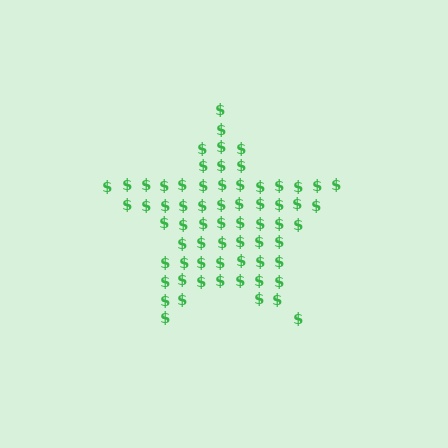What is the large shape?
The large shape is a star.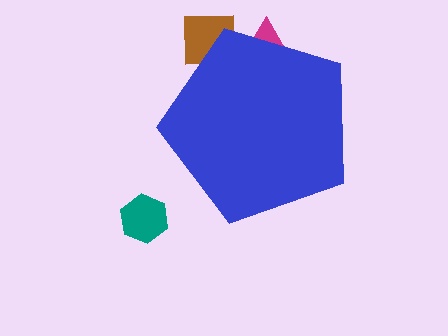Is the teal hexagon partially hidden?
No, the teal hexagon is fully visible.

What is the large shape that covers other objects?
A blue pentagon.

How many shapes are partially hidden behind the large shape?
2 shapes are partially hidden.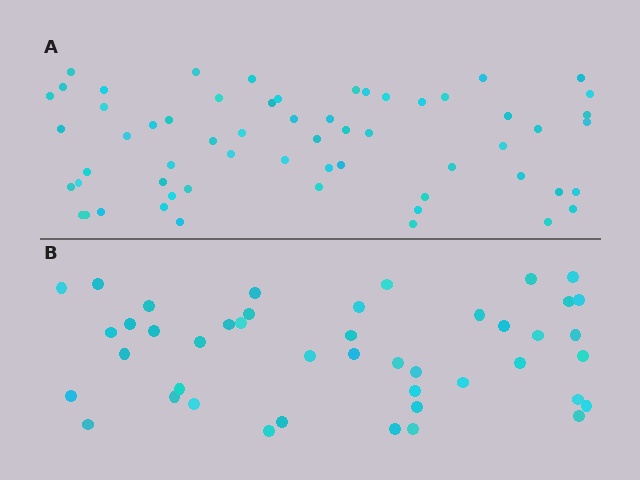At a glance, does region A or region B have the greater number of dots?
Region A (the top region) has more dots.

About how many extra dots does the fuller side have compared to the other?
Region A has approximately 15 more dots than region B.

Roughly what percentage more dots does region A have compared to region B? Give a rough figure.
About 35% more.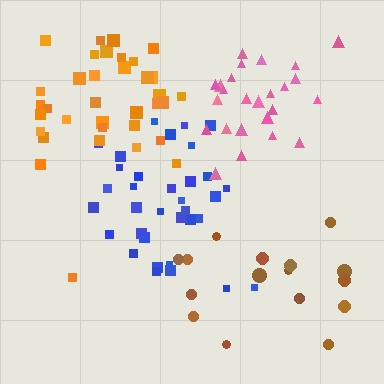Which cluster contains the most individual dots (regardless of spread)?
Orange (35).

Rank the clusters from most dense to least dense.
pink, blue, orange, brown.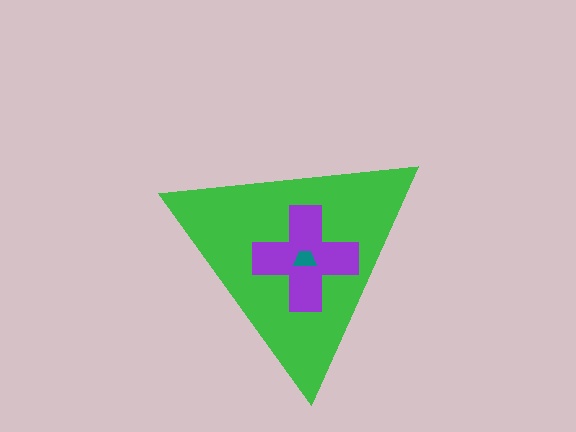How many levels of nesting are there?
3.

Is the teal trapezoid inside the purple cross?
Yes.